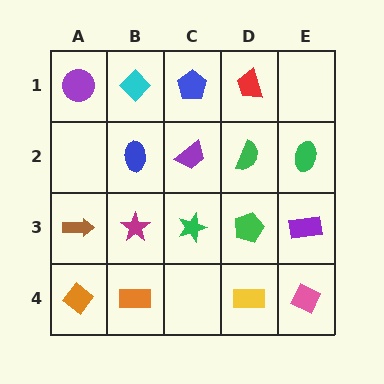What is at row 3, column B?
A magenta star.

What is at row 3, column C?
A green star.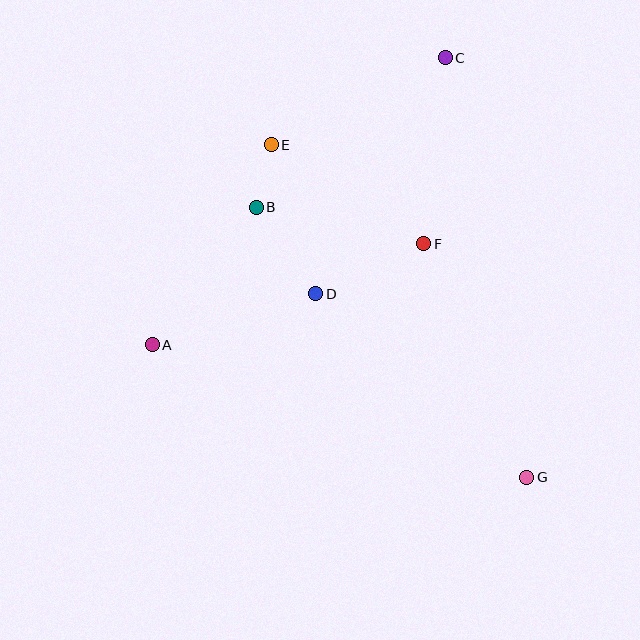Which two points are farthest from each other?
Points C and G are farthest from each other.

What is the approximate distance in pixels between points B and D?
The distance between B and D is approximately 105 pixels.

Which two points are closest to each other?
Points B and E are closest to each other.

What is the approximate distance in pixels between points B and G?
The distance between B and G is approximately 382 pixels.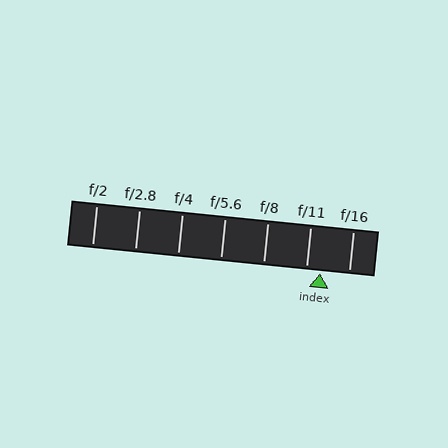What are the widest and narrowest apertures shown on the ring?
The widest aperture shown is f/2 and the narrowest is f/16.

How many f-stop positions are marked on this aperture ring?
There are 7 f-stop positions marked.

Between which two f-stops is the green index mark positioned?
The index mark is between f/11 and f/16.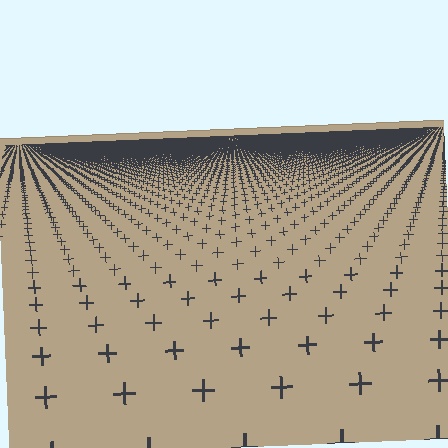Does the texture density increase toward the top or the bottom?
Density increases toward the top.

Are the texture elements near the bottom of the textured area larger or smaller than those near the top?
Larger. Near the bottom, elements are closer to the viewer and appear at a bigger on-screen size.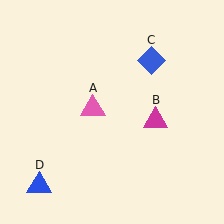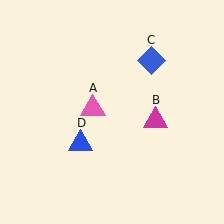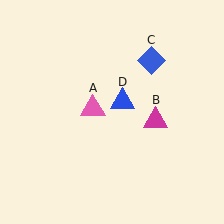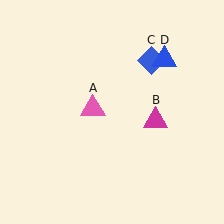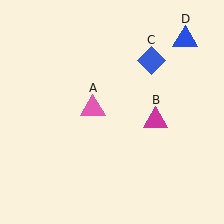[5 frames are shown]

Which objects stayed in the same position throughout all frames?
Pink triangle (object A) and magenta triangle (object B) and blue diamond (object C) remained stationary.